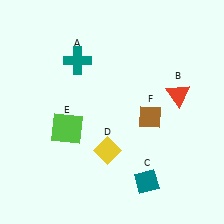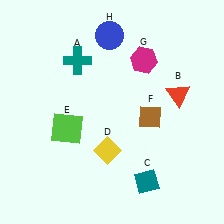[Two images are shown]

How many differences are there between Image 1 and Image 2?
There are 2 differences between the two images.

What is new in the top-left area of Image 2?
A blue circle (H) was added in the top-left area of Image 2.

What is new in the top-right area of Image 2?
A magenta hexagon (G) was added in the top-right area of Image 2.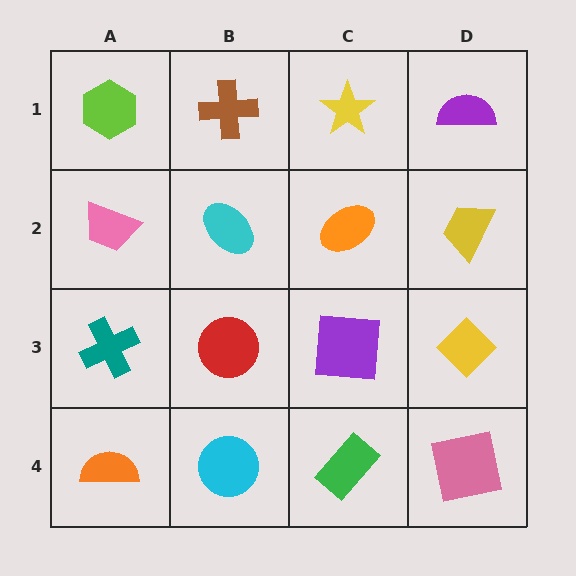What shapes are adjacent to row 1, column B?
A cyan ellipse (row 2, column B), a lime hexagon (row 1, column A), a yellow star (row 1, column C).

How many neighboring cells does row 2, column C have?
4.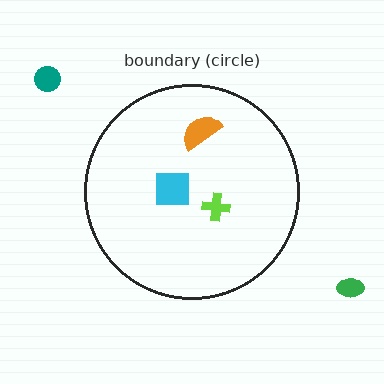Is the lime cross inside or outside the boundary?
Inside.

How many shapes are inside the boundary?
3 inside, 2 outside.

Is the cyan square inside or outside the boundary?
Inside.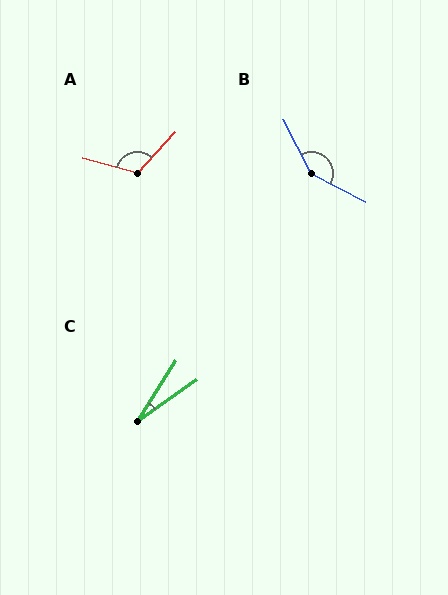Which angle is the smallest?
C, at approximately 22 degrees.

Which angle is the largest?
B, at approximately 144 degrees.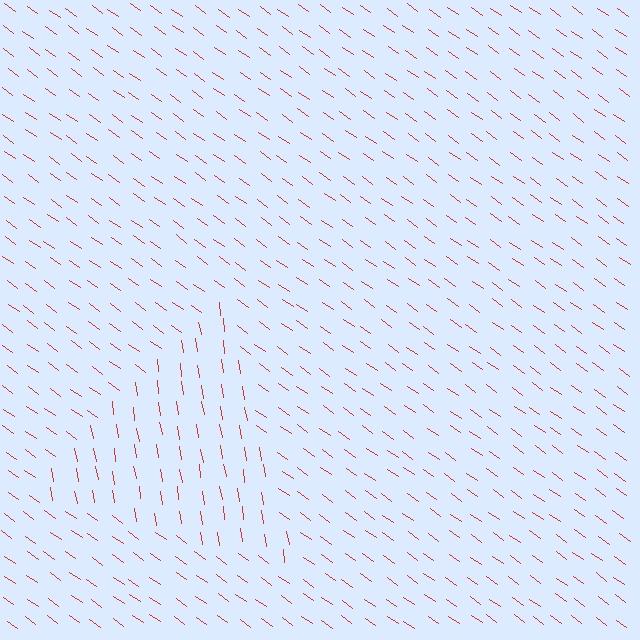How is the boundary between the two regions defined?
The boundary is defined purely by a change in line orientation (approximately 45 degrees difference). All lines are the same color and thickness.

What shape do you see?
I see a triangle.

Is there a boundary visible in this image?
Yes, there is a texture boundary formed by a change in line orientation.